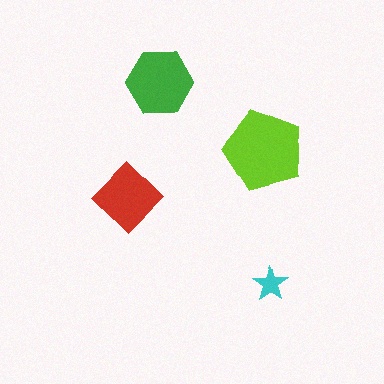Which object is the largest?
The lime pentagon.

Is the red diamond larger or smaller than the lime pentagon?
Smaller.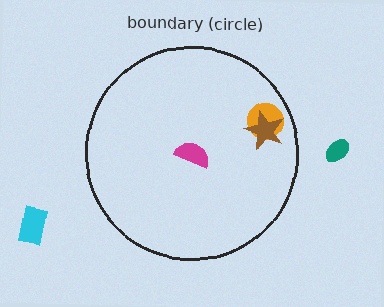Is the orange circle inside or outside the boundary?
Inside.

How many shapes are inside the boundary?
3 inside, 2 outside.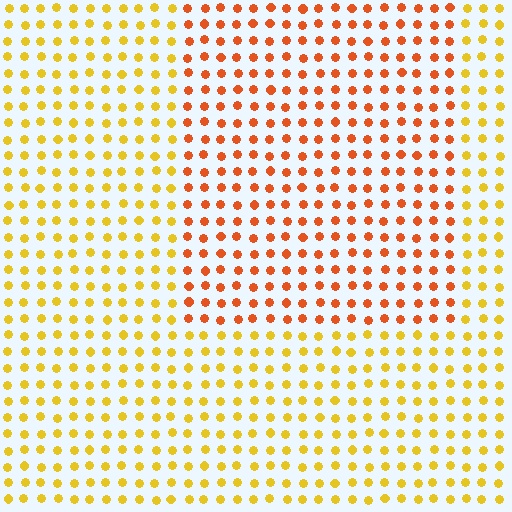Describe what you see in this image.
The image is filled with small yellow elements in a uniform arrangement. A rectangle-shaped region is visible where the elements are tinted to a slightly different hue, forming a subtle color boundary.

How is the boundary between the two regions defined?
The boundary is defined purely by a slight shift in hue (about 35 degrees). Spacing, size, and orientation are identical on both sides.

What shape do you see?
I see a rectangle.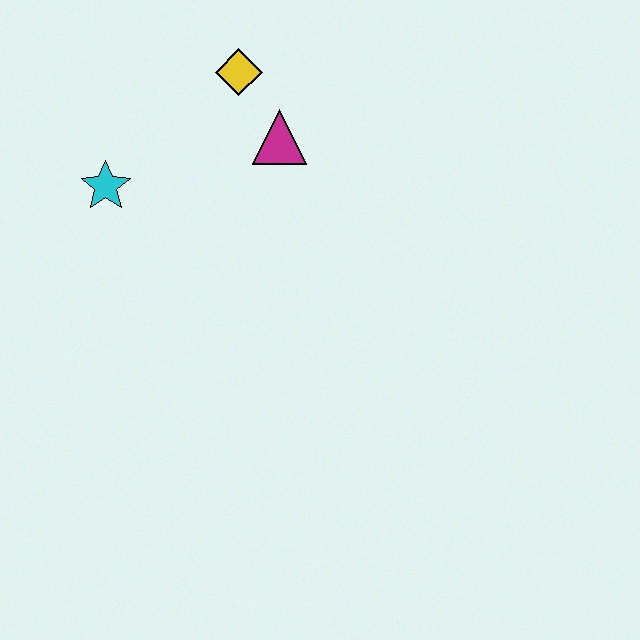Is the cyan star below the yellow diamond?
Yes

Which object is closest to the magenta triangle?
The yellow diamond is closest to the magenta triangle.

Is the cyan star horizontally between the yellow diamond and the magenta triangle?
No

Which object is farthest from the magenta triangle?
The cyan star is farthest from the magenta triangle.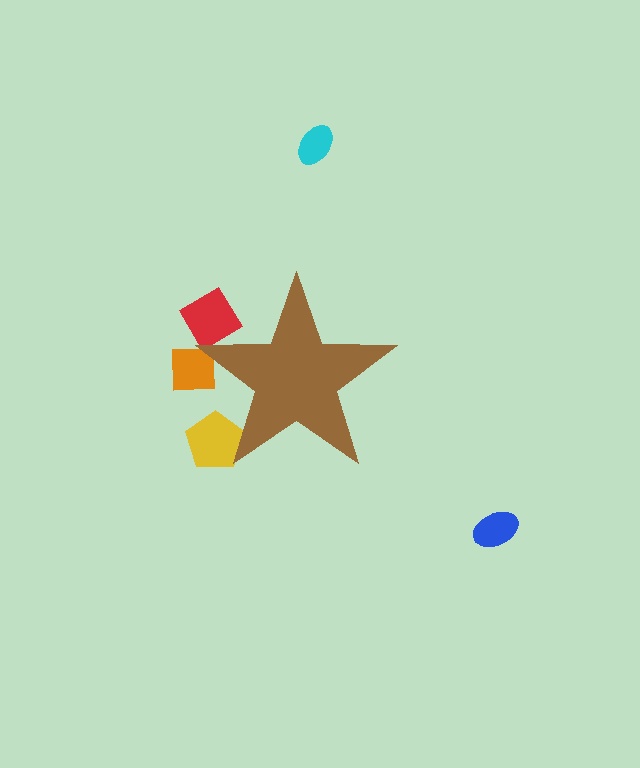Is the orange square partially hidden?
Yes, the orange square is partially hidden behind the brown star.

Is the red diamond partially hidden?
Yes, the red diamond is partially hidden behind the brown star.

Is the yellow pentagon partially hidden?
Yes, the yellow pentagon is partially hidden behind the brown star.